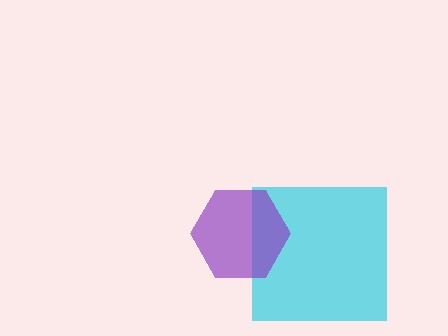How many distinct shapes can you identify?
There are 2 distinct shapes: a cyan square, a purple hexagon.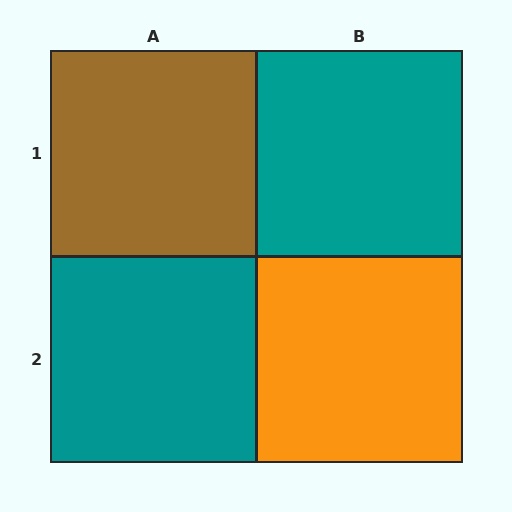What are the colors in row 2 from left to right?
Teal, orange.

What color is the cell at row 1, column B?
Teal.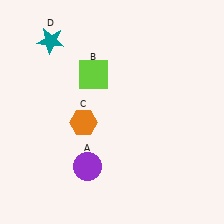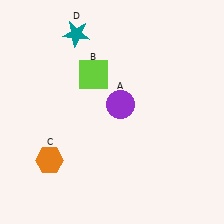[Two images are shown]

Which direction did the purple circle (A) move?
The purple circle (A) moved up.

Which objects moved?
The objects that moved are: the purple circle (A), the orange hexagon (C), the teal star (D).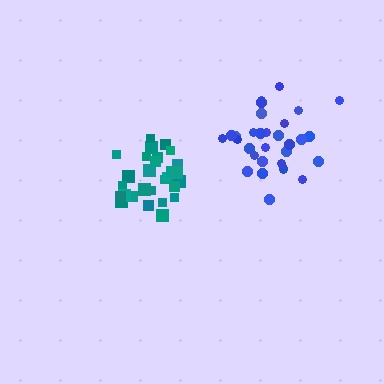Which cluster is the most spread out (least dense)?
Blue.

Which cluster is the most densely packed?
Teal.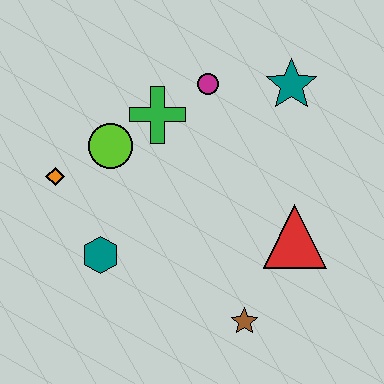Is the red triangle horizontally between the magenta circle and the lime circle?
No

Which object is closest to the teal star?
The magenta circle is closest to the teal star.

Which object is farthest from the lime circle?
The brown star is farthest from the lime circle.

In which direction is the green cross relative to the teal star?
The green cross is to the left of the teal star.